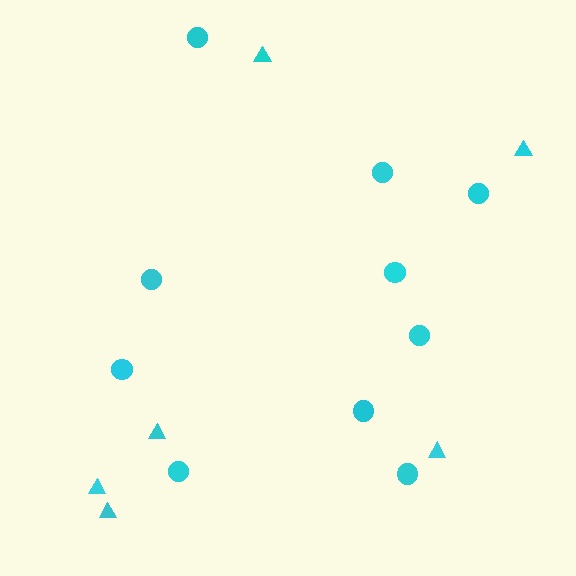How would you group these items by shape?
There are 2 groups: one group of circles (10) and one group of triangles (6).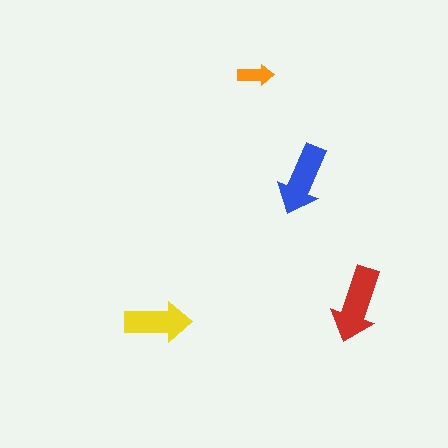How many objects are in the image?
There are 4 objects in the image.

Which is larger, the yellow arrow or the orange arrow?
The yellow one.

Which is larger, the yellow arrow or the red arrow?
The red one.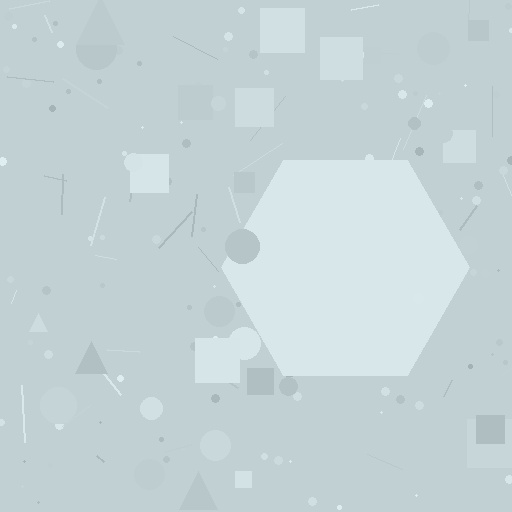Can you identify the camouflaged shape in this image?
The camouflaged shape is a hexagon.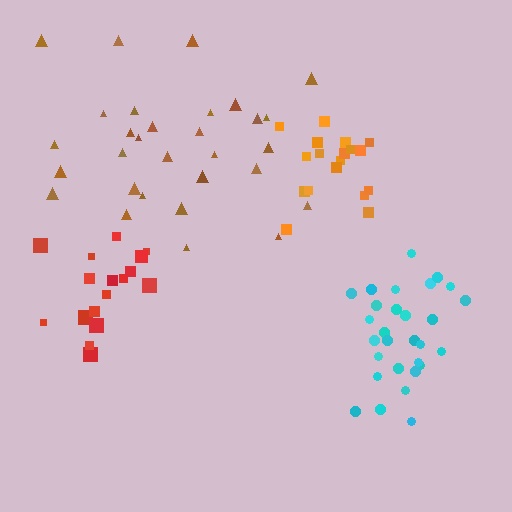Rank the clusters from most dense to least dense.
cyan, orange, red, brown.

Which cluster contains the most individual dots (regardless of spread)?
Brown (30).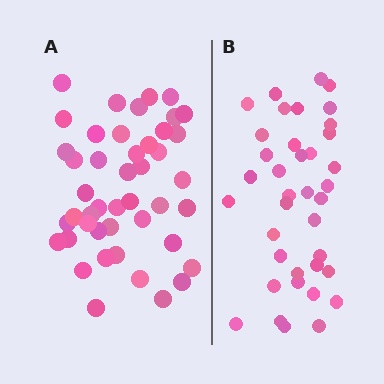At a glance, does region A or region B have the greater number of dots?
Region A (the left region) has more dots.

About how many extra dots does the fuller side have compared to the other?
Region A has roughly 8 or so more dots than region B.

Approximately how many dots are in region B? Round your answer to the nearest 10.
About 40 dots. (The exact count is 38, which rounds to 40.)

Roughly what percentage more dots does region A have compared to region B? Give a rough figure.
About 20% more.